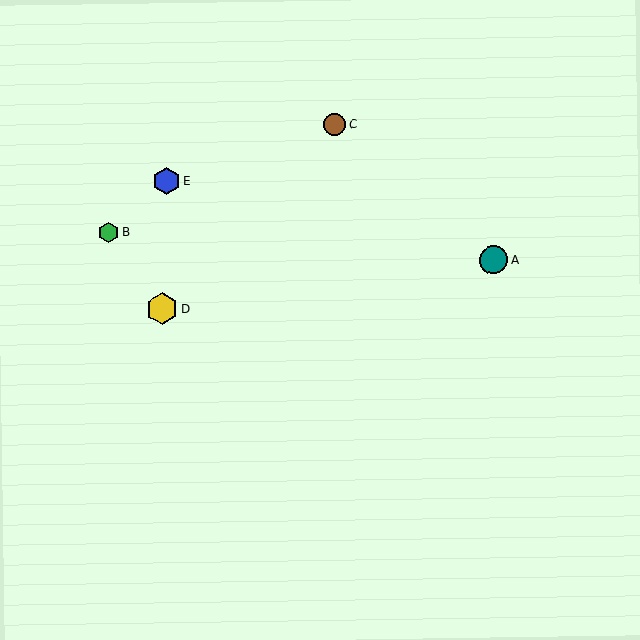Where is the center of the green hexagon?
The center of the green hexagon is at (108, 232).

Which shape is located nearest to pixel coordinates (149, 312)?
The yellow hexagon (labeled D) at (162, 309) is nearest to that location.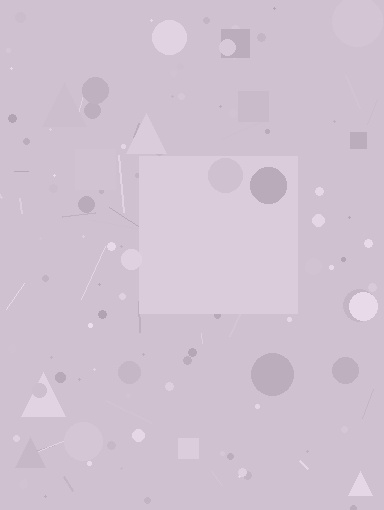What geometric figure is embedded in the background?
A square is embedded in the background.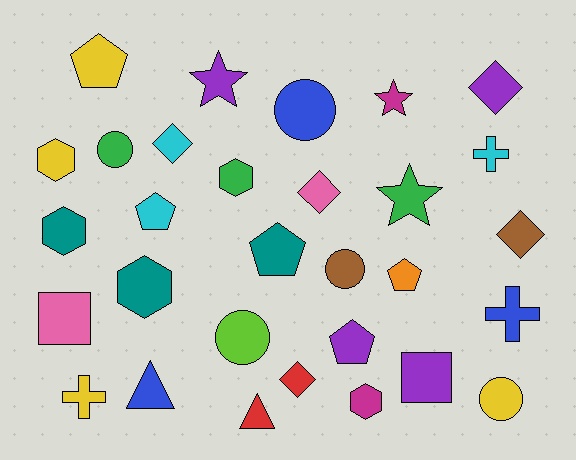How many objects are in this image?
There are 30 objects.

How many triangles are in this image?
There are 2 triangles.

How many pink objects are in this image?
There are 2 pink objects.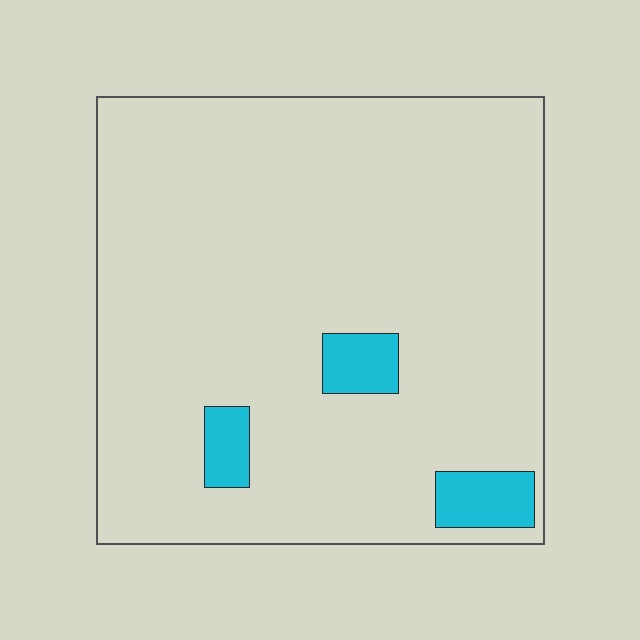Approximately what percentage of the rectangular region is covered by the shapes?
Approximately 5%.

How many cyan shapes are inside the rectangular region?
3.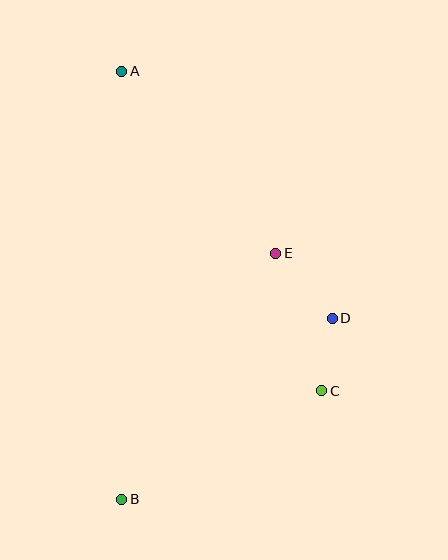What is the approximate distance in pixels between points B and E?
The distance between B and E is approximately 290 pixels.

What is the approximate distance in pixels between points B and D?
The distance between B and D is approximately 277 pixels.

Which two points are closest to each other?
Points C and D are closest to each other.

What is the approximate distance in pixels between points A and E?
The distance between A and E is approximately 238 pixels.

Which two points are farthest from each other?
Points A and B are farthest from each other.